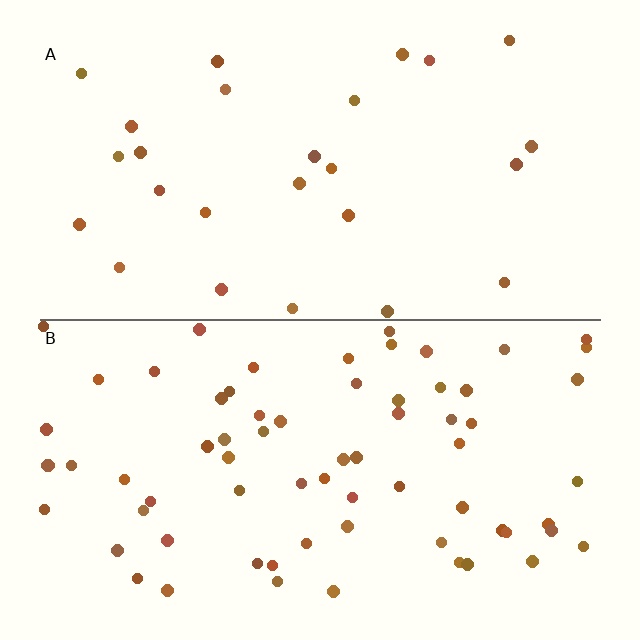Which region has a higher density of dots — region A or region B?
B (the bottom).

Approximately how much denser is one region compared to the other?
Approximately 2.7× — region B over region A.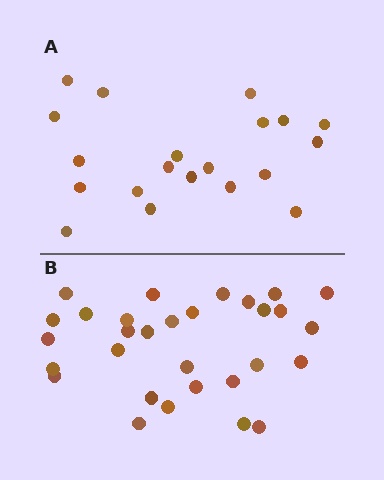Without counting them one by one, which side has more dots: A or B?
Region B (the bottom region) has more dots.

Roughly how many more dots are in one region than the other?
Region B has roughly 10 or so more dots than region A.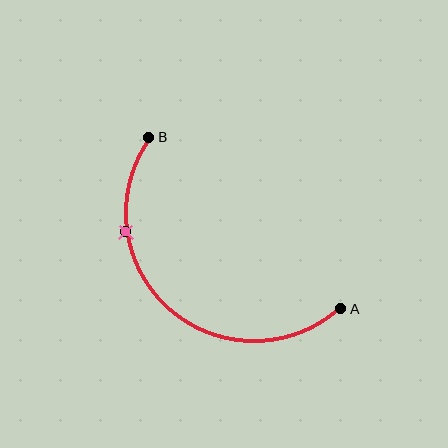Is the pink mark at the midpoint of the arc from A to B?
No. The pink mark lies on the arc but is closer to endpoint B. The arc midpoint would be at the point on the curve equidistant along the arc from both A and B.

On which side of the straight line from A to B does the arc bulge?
The arc bulges below and to the left of the straight line connecting A and B.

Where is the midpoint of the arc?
The arc midpoint is the point on the curve farthest from the straight line joining A and B. It sits below and to the left of that line.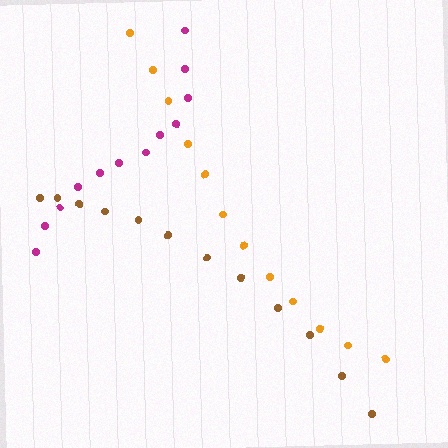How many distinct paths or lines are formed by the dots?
There are 3 distinct paths.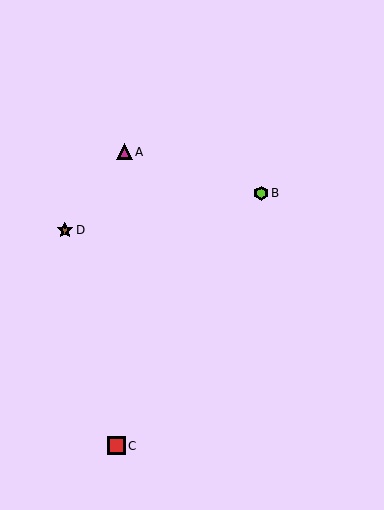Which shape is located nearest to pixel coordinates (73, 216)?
The brown star (labeled D) at (65, 230) is nearest to that location.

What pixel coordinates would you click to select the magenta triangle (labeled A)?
Click at (125, 152) to select the magenta triangle A.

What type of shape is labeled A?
Shape A is a magenta triangle.